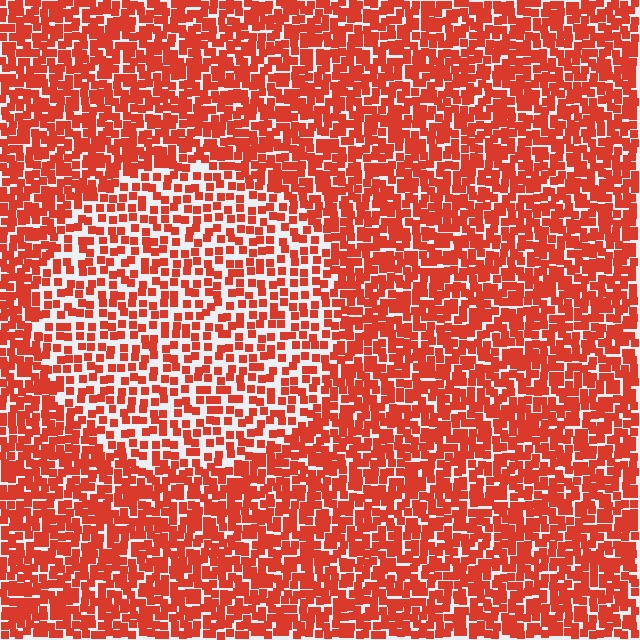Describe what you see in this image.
The image contains small red elements arranged at two different densities. A circle-shaped region is visible where the elements are less densely packed than the surrounding area.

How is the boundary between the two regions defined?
The boundary is defined by a change in element density (approximately 1.8x ratio). All elements are the same color, size, and shape.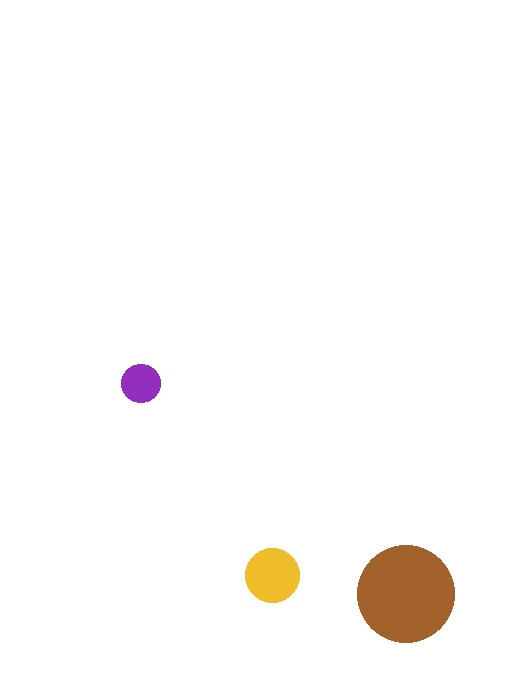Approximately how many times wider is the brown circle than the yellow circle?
About 2 times wider.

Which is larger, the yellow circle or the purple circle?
The yellow one.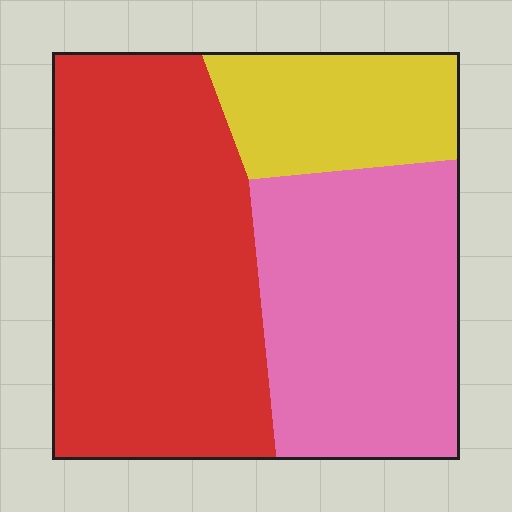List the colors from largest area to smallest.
From largest to smallest: red, pink, yellow.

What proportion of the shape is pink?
Pink takes up about one third (1/3) of the shape.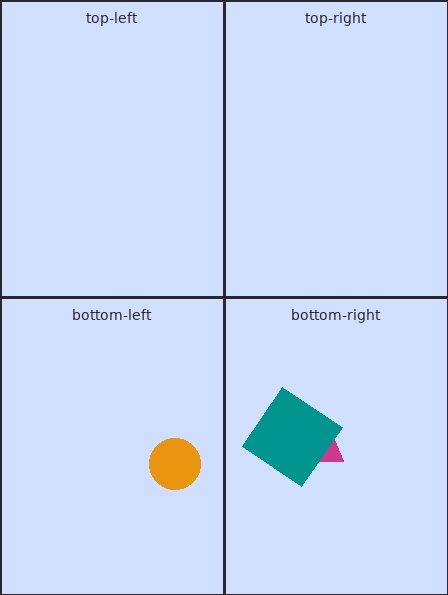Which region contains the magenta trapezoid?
The bottom-right region.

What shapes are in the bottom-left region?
The orange circle.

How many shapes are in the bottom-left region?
1.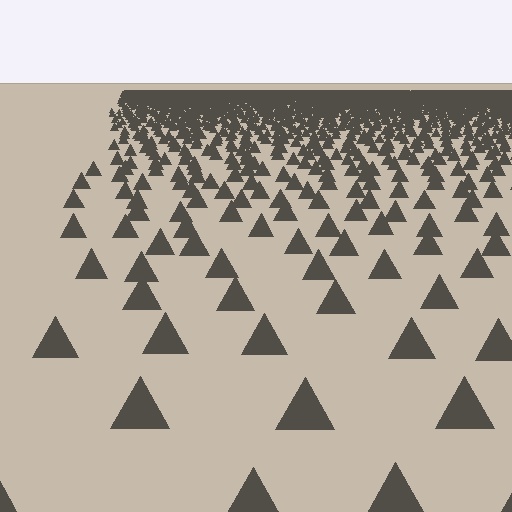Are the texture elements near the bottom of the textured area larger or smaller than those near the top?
Larger. Near the bottom, elements are closer to the viewer and appear at a bigger on-screen size.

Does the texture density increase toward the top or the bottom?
Density increases toward the top.